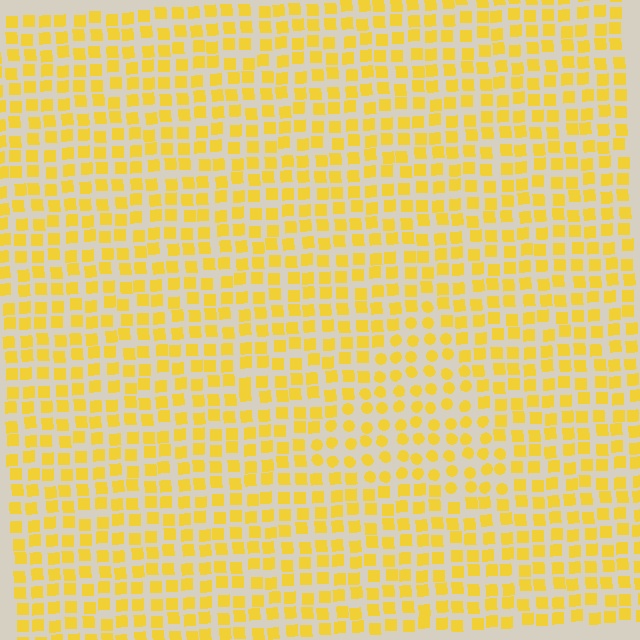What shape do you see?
I see a triangle.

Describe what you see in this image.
The image is filled with small yellow elements arranged in a uniform grid. A triangle-shaped region contains circles, while the surrounding area contains squares. The boundary is defined purely by the change in element shape.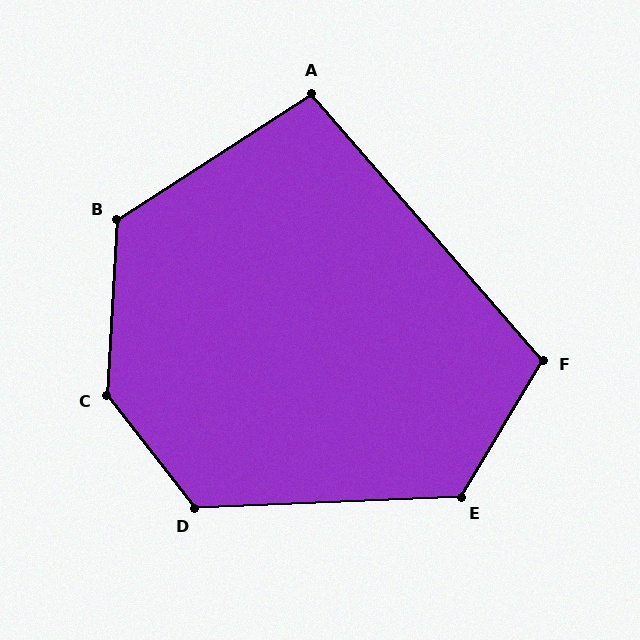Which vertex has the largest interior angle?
C, at approximately 139 degrees.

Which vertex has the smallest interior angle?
A, at approximately 98 degrees.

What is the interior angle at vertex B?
Approximately 126 degrees (obtuse).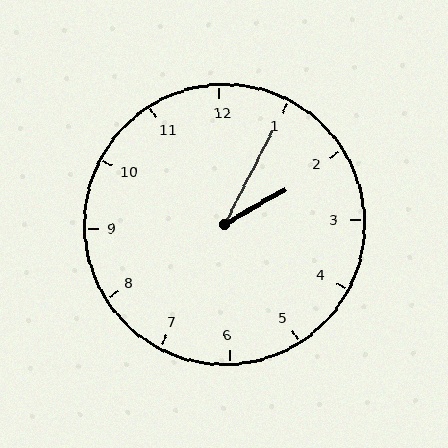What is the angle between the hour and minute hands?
Approximately 32 degrees.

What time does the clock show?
2:05.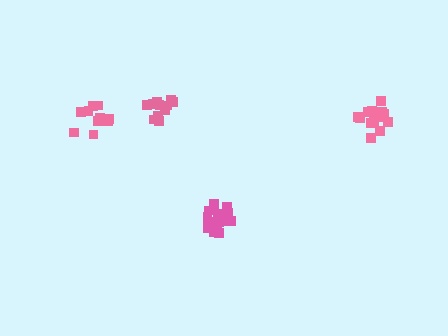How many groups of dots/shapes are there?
There are 4 groups.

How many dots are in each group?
Group 1: 16 dots, Group 2: 16 dots, Group 3: 11 dots, Group 4: 11 dots (54 total).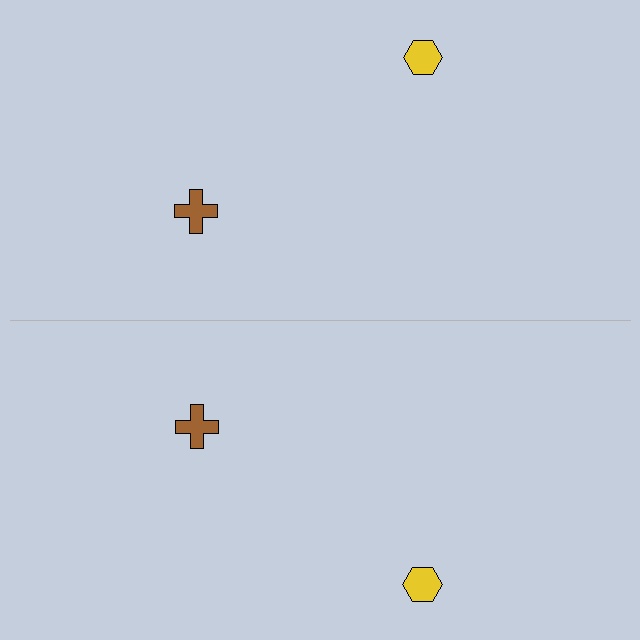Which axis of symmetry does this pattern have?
The pattern has a horizontal axis of symmetry running through the center of the image.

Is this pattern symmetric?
Yes, this pattern has bilateral (reflection) symmetry.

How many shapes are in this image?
There are 4 shapes in this image.